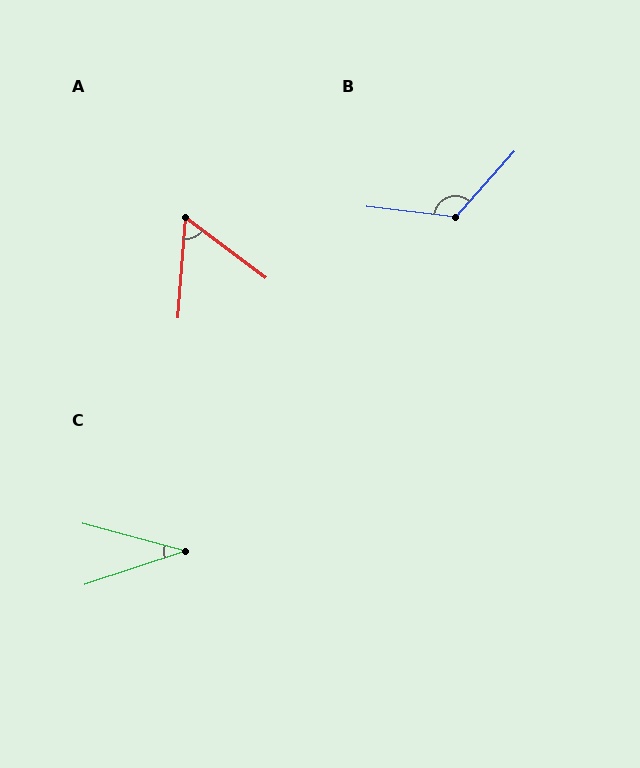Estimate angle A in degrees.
Approximately 58 degrees.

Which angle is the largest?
B, at approximately 125 degrees.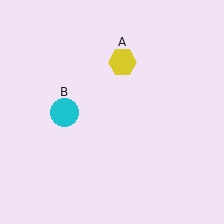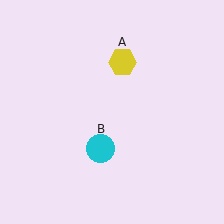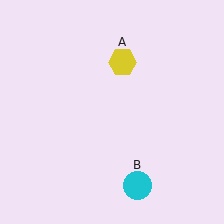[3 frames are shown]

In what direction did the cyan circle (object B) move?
The cyan circle (object B) moved down and to the right.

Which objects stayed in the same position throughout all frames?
Yellow hexagon (object A) remained stationary.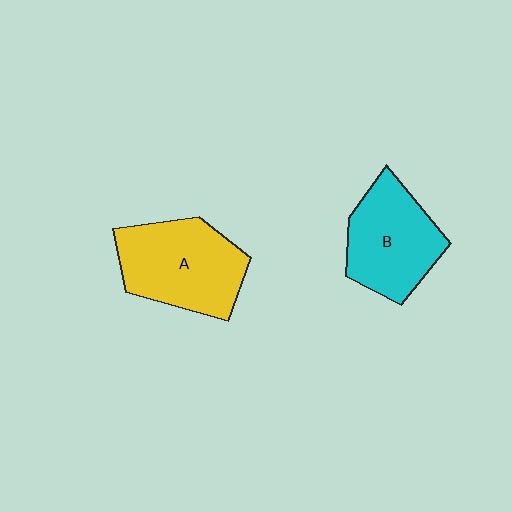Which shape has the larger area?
Shape A (yellow).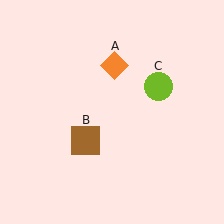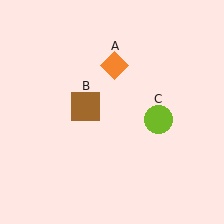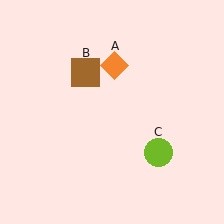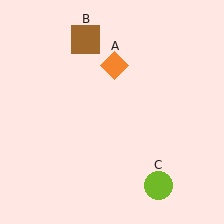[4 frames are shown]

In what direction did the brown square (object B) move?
The brown square (object B) moved up.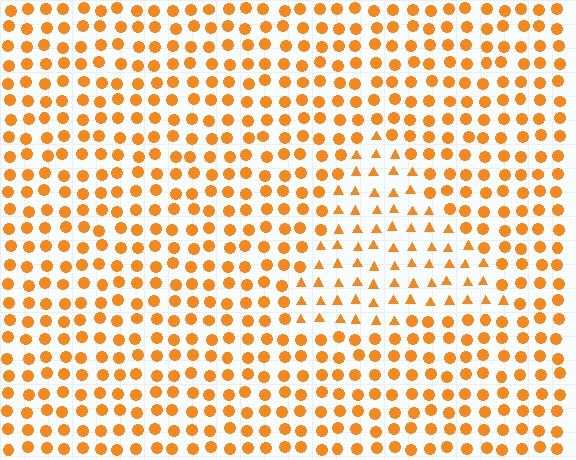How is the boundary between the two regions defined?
The boundary is defined by a change in element shape: triangles inside vs. circles outside. All elements share the same color and spacing.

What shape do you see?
I see a triangle.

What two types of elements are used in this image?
The image uses triangles inside the triangle region and circles outside it.